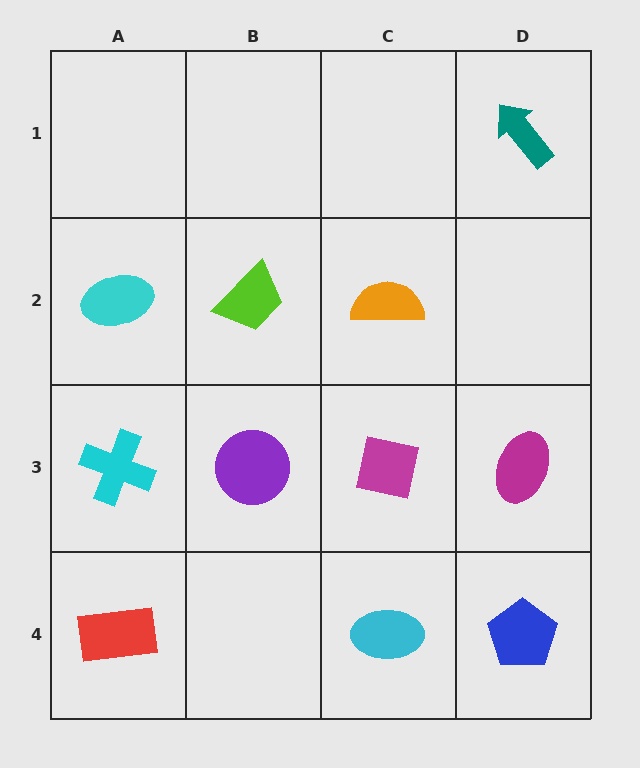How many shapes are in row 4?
3 shapes.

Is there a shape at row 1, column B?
No, that cell is empty.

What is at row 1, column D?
A teal arrow.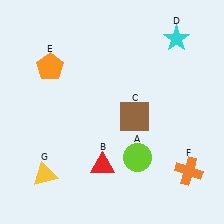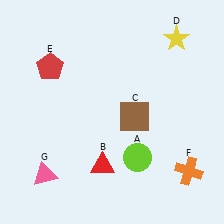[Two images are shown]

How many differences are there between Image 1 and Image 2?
There are 3 differences between the two images.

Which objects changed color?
D changed from cyan to yellow. E changed from orange to red. G changed from yellow to pink.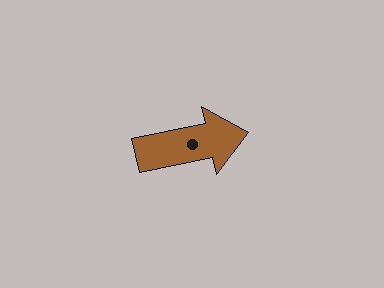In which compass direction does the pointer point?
East.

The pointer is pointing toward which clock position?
Roughly 3 o'clock.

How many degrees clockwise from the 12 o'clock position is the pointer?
Approximately 78 degrees.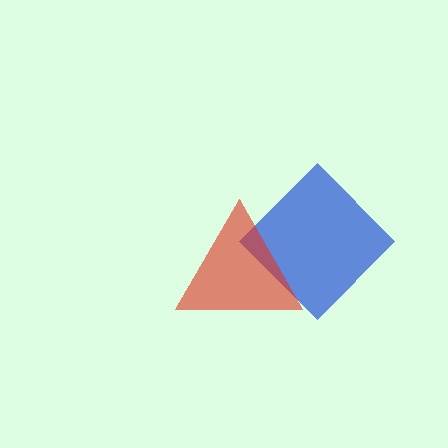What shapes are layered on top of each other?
The layered shapes are: a blue diamond, a red triangle.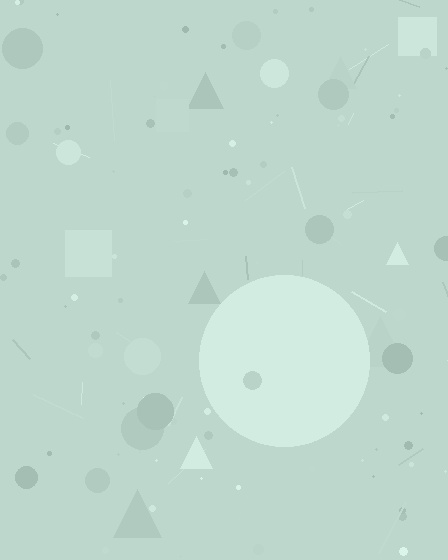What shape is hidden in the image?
A circle is hidden in the image.